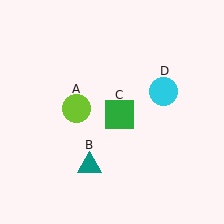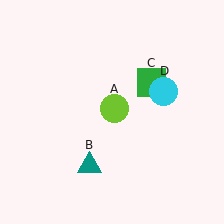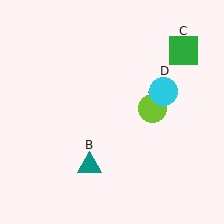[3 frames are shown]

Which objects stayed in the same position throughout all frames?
Teal triangle (object B) and cyan circle (object D) remained stationary.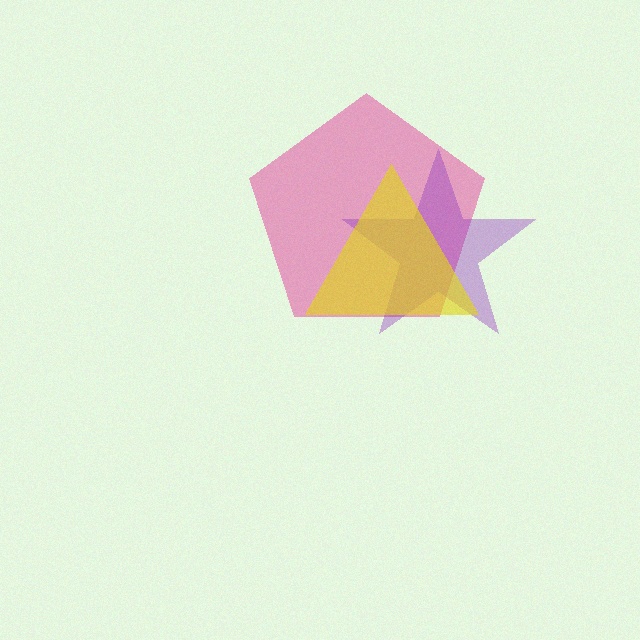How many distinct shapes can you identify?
There are 3 distinct shapes: a pink pentagon, a purple star, a yellow triangle.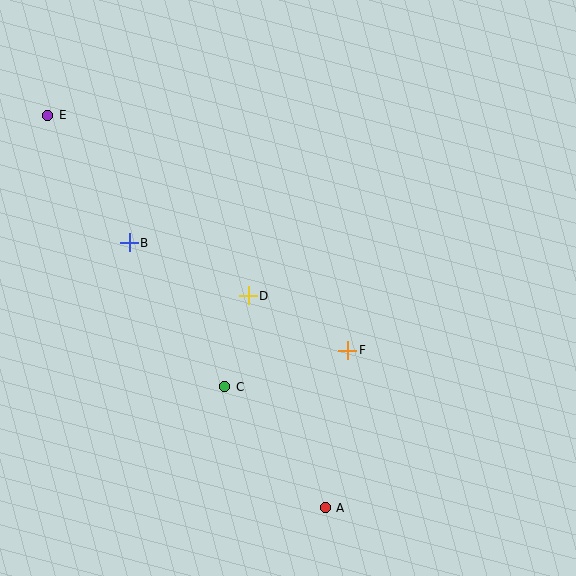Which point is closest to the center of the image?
Point D at (248, 296) is closest to the center.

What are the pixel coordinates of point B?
Point B is at (129, 243).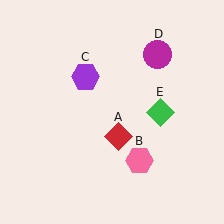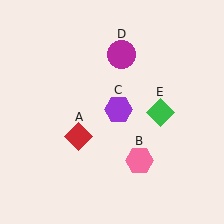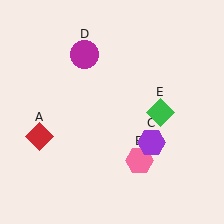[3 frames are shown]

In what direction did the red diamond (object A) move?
The red diamond (object A) moved left.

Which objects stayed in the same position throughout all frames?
Pink hexagon (object B) and green diamond (object E) remained stationary.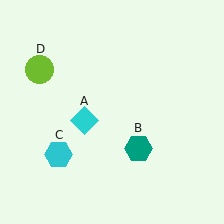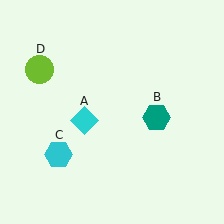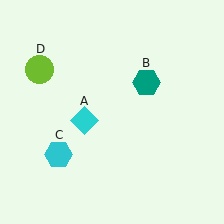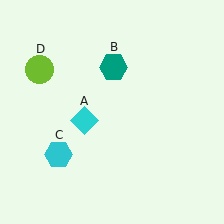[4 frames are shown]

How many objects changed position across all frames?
1 object changed position: teal hexagon (object B).